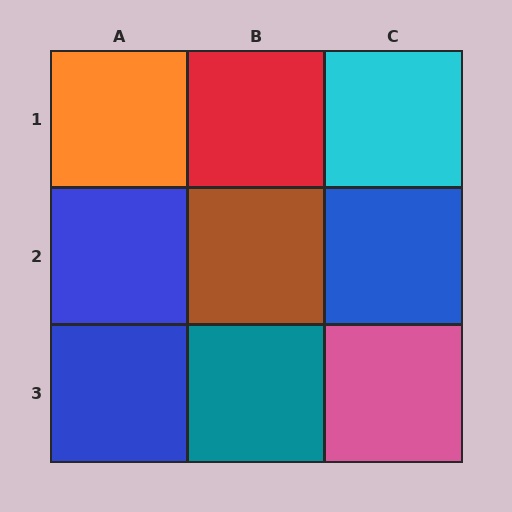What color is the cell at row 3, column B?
Teal.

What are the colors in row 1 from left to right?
Orange, red, cyan.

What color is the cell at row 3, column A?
Blue.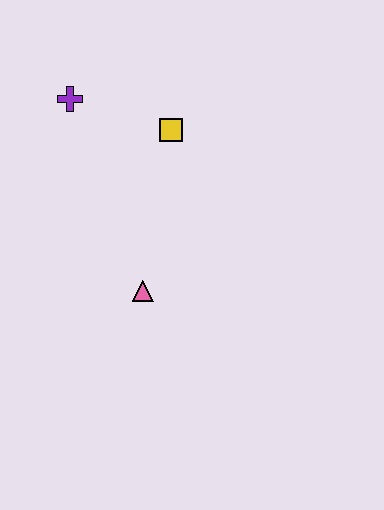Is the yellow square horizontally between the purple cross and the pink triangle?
No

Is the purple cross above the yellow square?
Yes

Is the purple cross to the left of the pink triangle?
Yes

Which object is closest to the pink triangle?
The yellow square is closest to the pink triangle.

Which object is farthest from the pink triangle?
The purple cross is farthest from the pink triangle.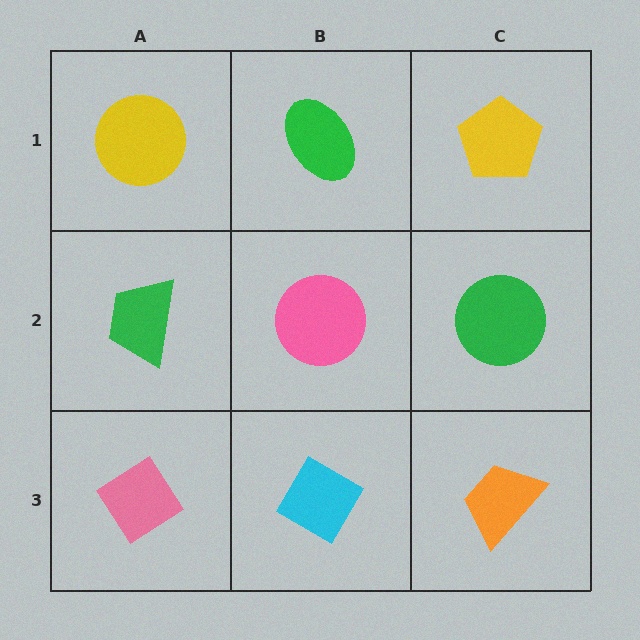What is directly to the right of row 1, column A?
A green ellipse.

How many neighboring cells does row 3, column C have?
2.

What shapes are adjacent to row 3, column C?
A green circle (row 2, column C), a cyan diamond (row 3, column B).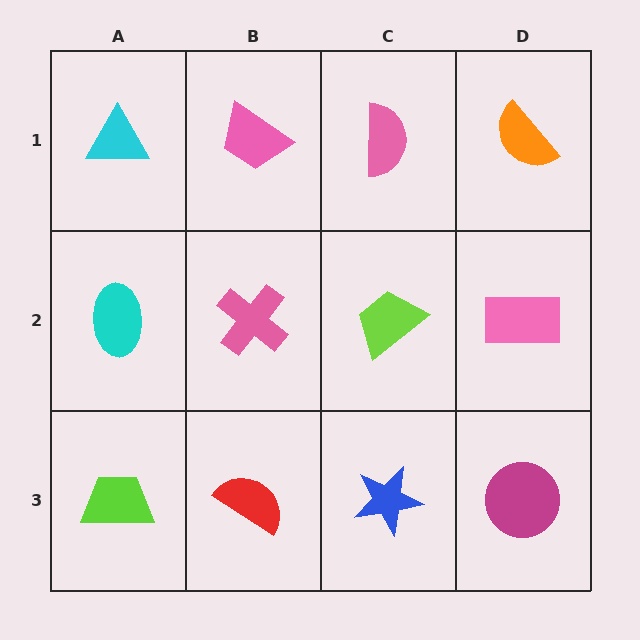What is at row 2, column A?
A cyan ellipse.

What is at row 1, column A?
A cyan triangle.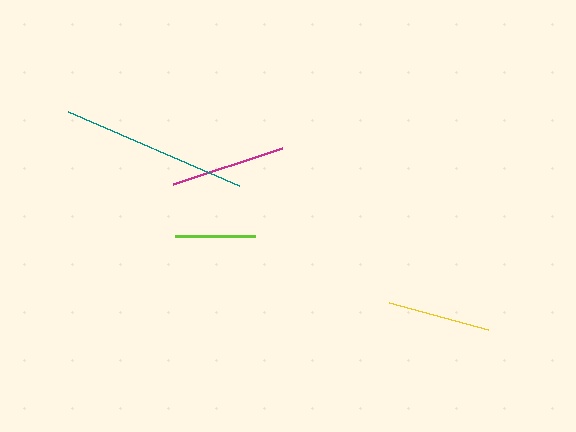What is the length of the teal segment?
The teal segment is approximately 187 pixels long.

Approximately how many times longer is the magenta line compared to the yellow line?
The magenta line is approximately 1.1 times the length of the yellow line.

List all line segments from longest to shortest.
From longest to shortest: teal, magenta, yellow, lime.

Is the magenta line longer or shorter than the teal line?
The teal line is longer than the magenta line.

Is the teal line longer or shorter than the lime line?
The teal line is longer than the lime line.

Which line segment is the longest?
The teal line is the longest at approximately 187 pixels.